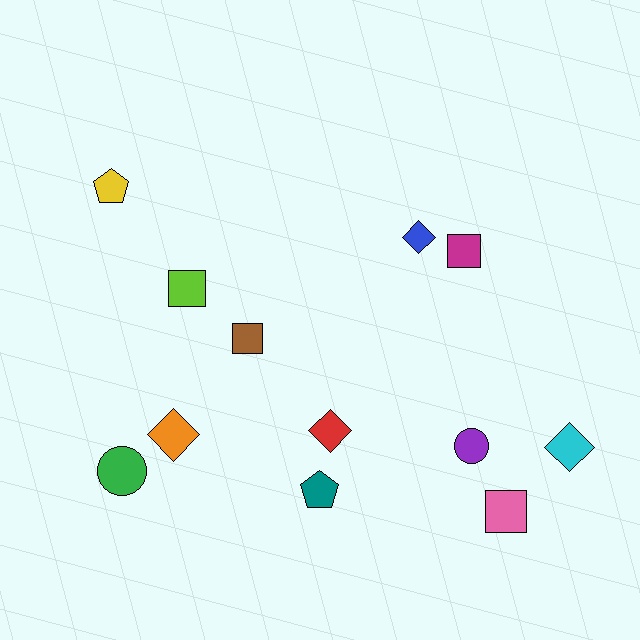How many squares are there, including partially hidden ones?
There are 4 squares.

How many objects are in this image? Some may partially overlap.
There are 12 objects.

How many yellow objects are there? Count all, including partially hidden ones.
There is 1 yellow object.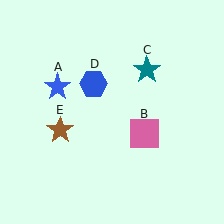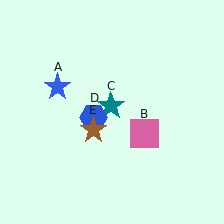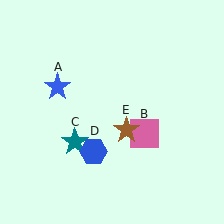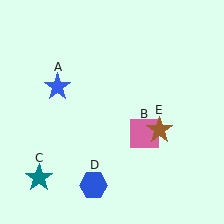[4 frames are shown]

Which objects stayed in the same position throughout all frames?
Blue star (object A) and pink square (object B) remained stationary.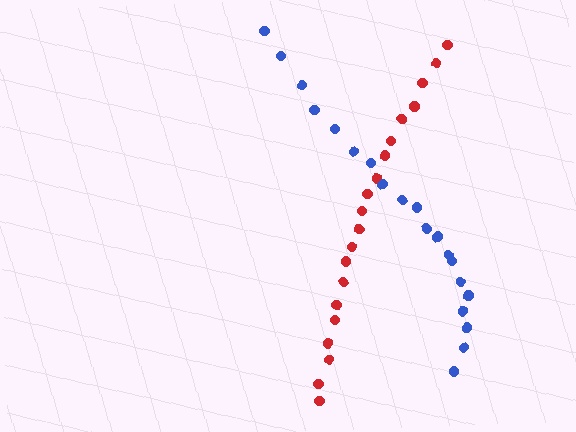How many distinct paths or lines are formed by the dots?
There are 2 distinct paths.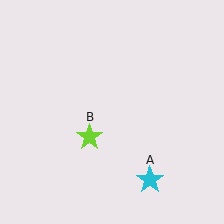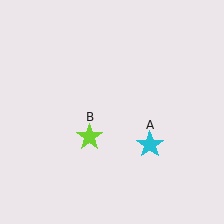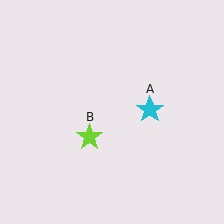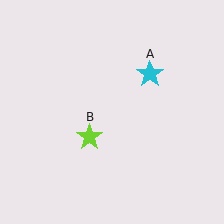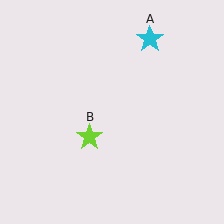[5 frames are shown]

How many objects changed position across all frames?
1 object changed position: cyan star (object A).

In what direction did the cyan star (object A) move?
The cyan star (object A) moved up.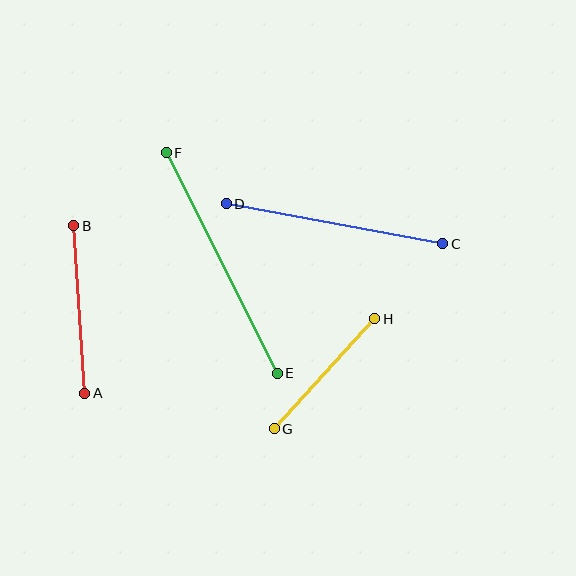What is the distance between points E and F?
The distance is approximately 247 pixels.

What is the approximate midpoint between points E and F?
The midpoint is at approximately (222, 263) pixels.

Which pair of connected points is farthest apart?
Points E and F are farthest apart.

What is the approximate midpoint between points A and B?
The midpoint is at approximately (79, 310) pixels.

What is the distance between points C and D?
The distance is approximately 220 pixels.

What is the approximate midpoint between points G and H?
The midpoint is at approximately (325, 374) pixels.